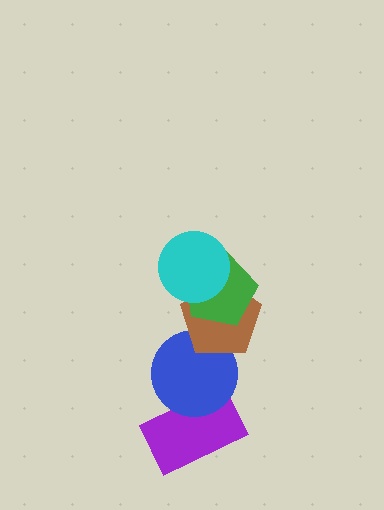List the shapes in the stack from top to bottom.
From top to bottom: the cyan circle, the green pentagon, the brown pentagon, the blue circle, the purple rectangle.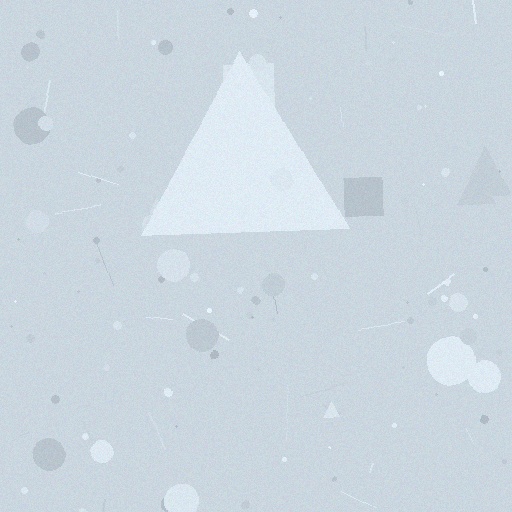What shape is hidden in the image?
A triangle is hidden in the image.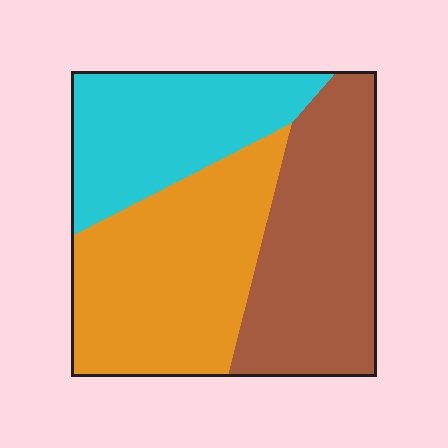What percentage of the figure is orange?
Orange takes up about three eighths (3/8) of the figure.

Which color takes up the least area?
Cyan, at roughly 25%.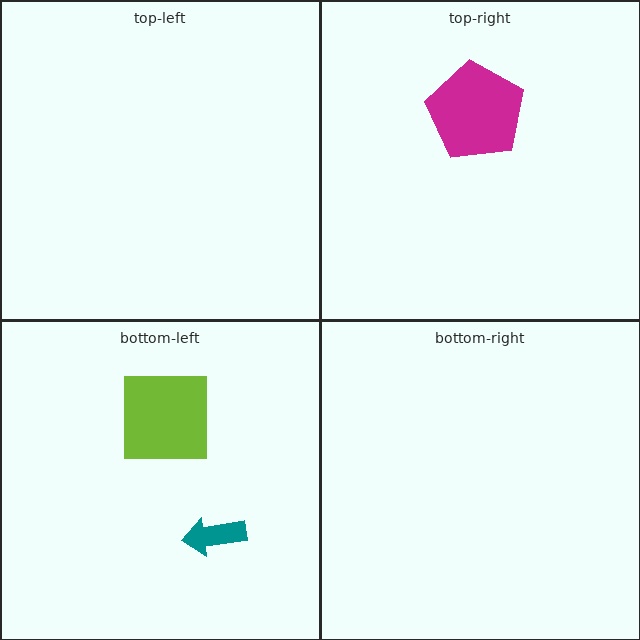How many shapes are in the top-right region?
1.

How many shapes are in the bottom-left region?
2.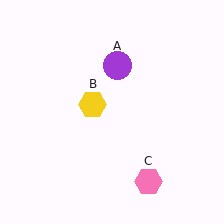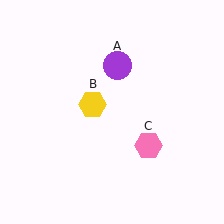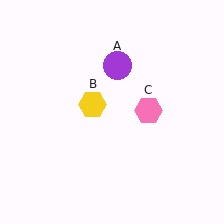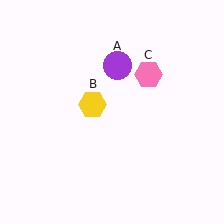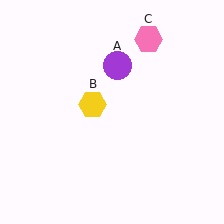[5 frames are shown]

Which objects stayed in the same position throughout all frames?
Purple circle (object A) and yellow hexagon (object B) remained stationary.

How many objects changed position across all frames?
1 object changed position: pink hexagon (object C).